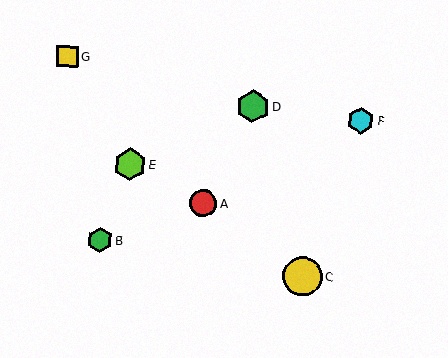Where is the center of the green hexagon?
The center of the green hexagon is at (100, 240).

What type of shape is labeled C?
Shape C is a yellow circle.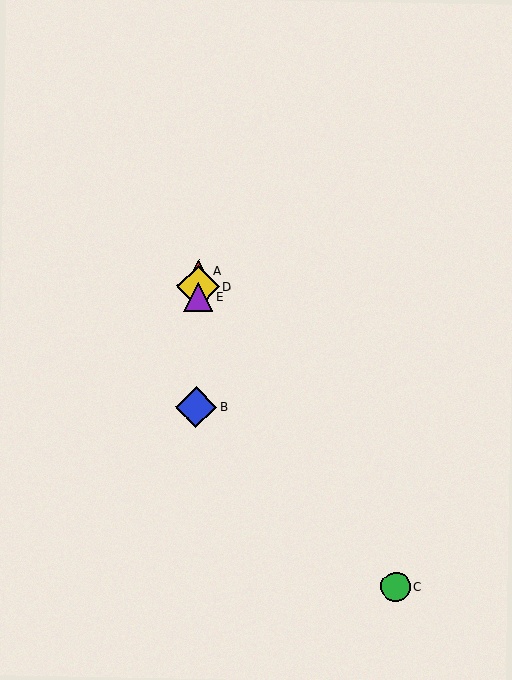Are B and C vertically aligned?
No, B is at x≈196 and C is at x≈396.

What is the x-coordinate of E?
Object E is at x≈198.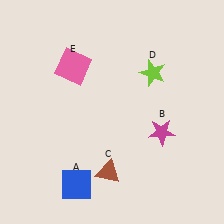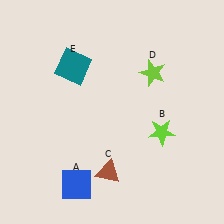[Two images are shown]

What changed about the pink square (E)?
In Image 1, E is pink. In Image 2, it changed to teal.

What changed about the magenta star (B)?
In Image 1, B is magenta. In Image 2, it changed to lime.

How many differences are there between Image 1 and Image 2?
There are 2 differences between the two images.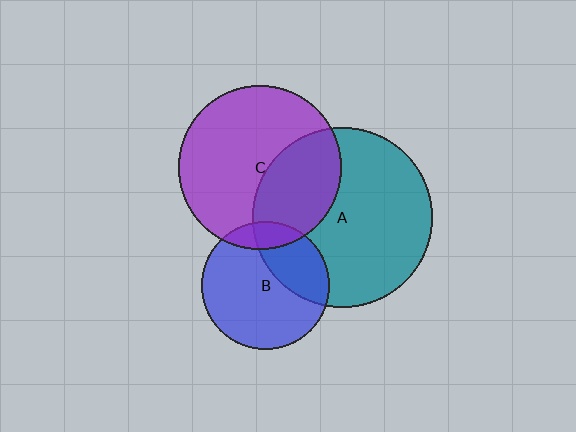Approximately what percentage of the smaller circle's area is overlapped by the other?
Approximately 30%.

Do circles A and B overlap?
Yes.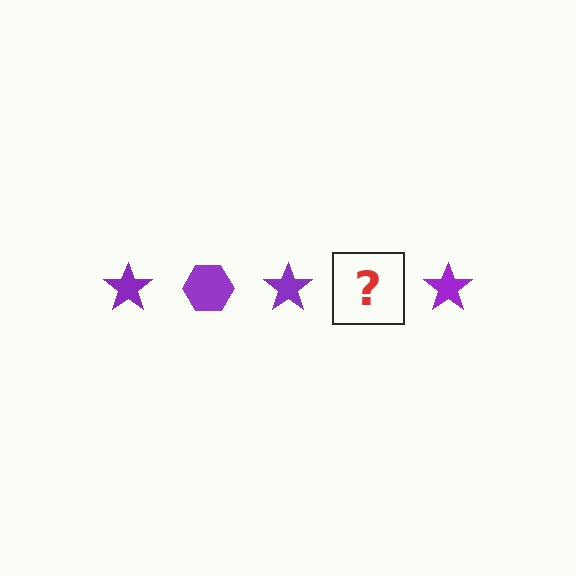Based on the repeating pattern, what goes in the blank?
The blank should be a purple hexagon.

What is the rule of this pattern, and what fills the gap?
The rule is that the pattern cycles through star, hexagon shapes in purple. The gap should be filled with a purple hexagon.